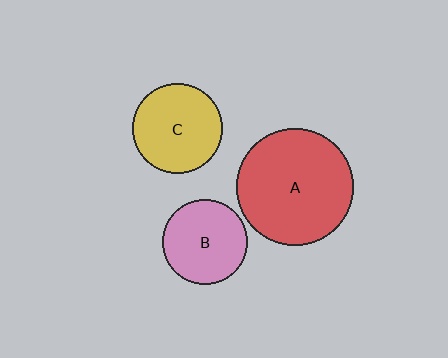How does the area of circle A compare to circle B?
Approximately 1.9 times.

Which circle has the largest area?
Circle A (red).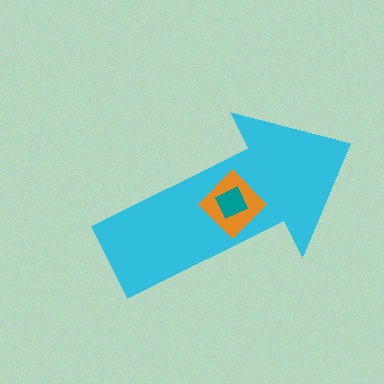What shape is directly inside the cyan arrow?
The orange diamond.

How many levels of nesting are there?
3.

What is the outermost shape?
The cyan arrow.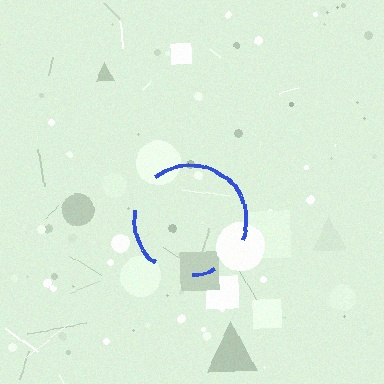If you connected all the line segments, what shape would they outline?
They would outline a circle.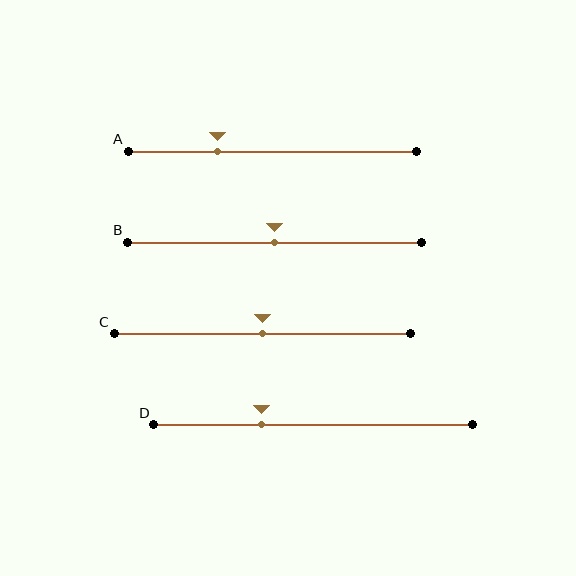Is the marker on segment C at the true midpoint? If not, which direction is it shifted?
Yes, the marker on segment C is at the true midpoint.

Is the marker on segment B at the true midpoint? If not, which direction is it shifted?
Yes, the marker on segment B is at the true midpoint.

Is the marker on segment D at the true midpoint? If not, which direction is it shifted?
No, the marker on segment D is shifted to the left by about 16% of the segment length.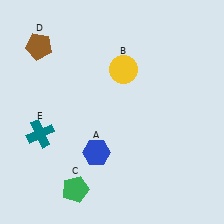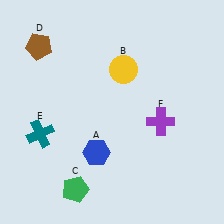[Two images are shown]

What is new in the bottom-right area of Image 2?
A purple cross (F) was added in the bottom-right area of Image 2.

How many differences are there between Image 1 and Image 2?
There is 1 difference between the two images.